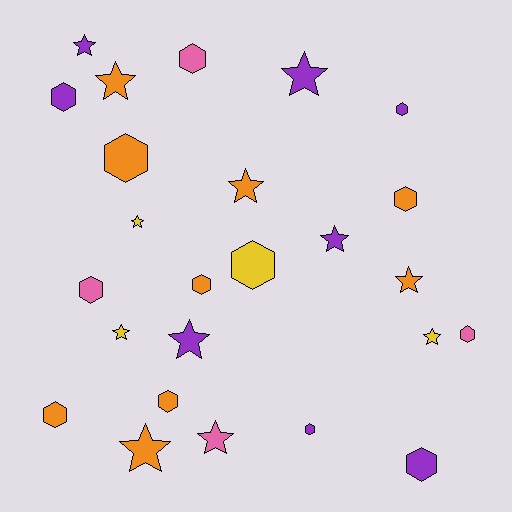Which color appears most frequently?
Orange, with 9 objects.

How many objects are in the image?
There are 25 objects.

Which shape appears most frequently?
Hexagon, with 13 objects.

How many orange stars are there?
There are 4 orange stars.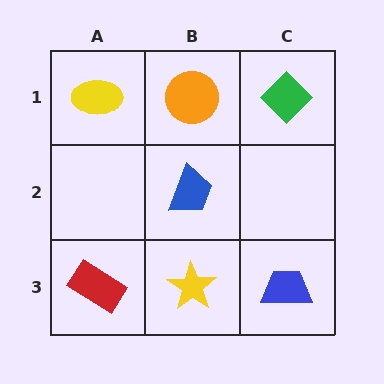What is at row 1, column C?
A green diamond.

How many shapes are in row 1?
3 shapes.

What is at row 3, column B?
A yellow star.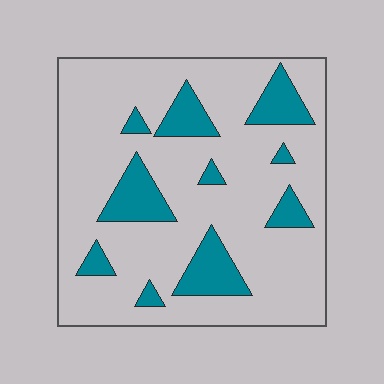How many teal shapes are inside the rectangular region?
10.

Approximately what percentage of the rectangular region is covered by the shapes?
Approximately 20%.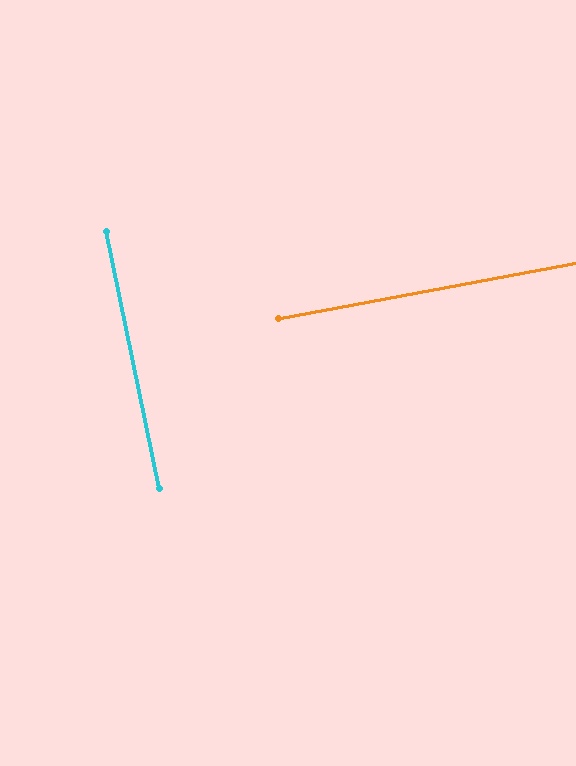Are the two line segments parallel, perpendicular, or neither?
Perpendicular — they meet at approximately 89°.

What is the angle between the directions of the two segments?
Approximately 89 degrees.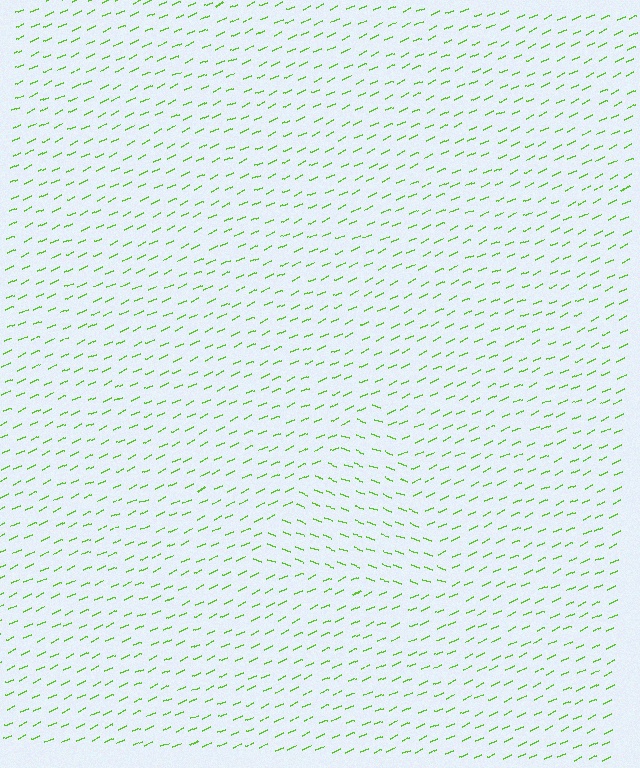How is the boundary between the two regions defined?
The boundary is defined purely by a change in line orientation (approximately 45 degrees difference). All lines are the same color and thickness.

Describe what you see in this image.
The image is filled with small lime line segments. A triangle region in the image has lines oriented differently from the surrounding lines, creating a visible texture boundary.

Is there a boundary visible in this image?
Yes, there is a texture boundary formed by a change in line orientation.